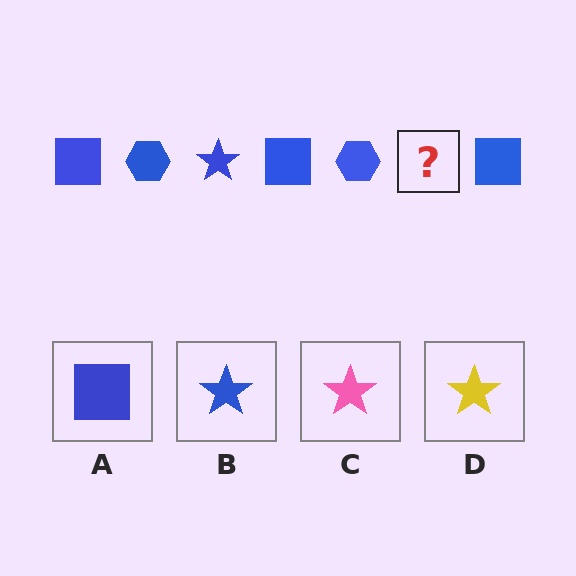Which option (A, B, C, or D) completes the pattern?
B.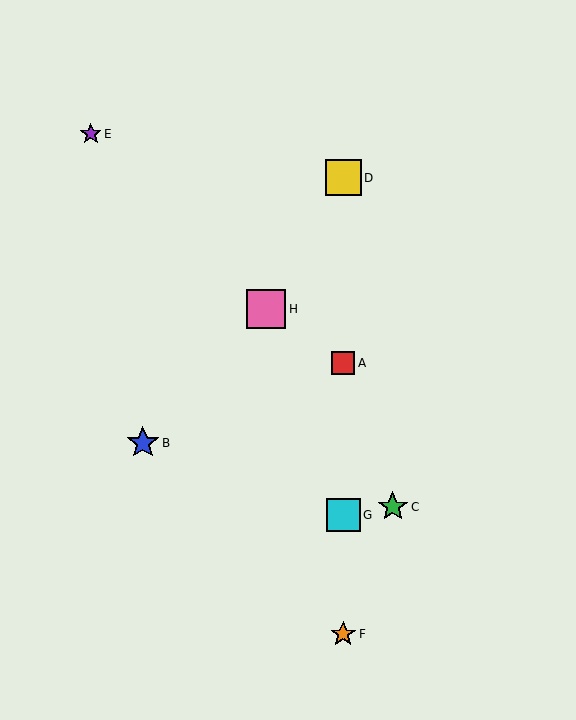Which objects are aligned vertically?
Objects A, D, F, G are aligned vertically.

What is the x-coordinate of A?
Object A is at x≈343.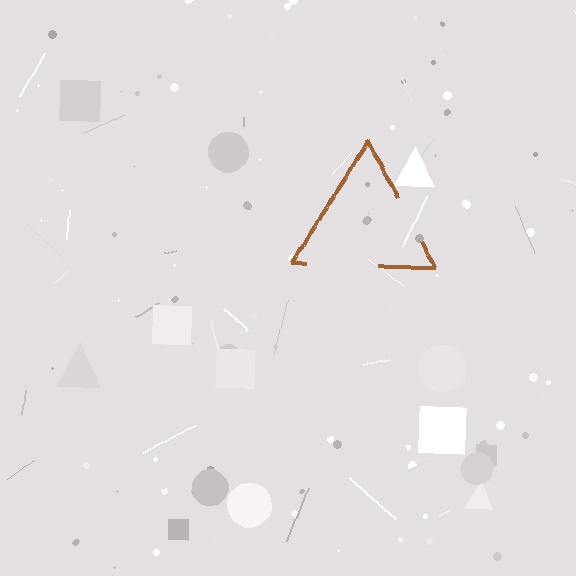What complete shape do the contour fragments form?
The contour fragments form a triangle.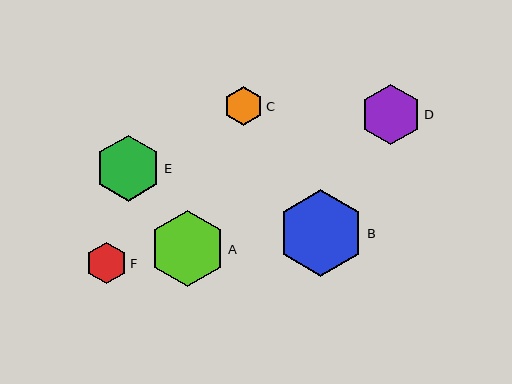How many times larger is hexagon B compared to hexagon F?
Hexagon B is approximately 2.1 times the size of hexagon F.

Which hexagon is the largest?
Hexagon B is the largest with a size of approximately 87 pixels.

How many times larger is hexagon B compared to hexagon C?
Hexagon B is approximately 2.2 times the size of hexagon C.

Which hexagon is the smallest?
Hexagon C is the smallest with a size of approximately 40 pixels.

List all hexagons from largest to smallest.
From largest to smallest: B, A, E, D, F, C.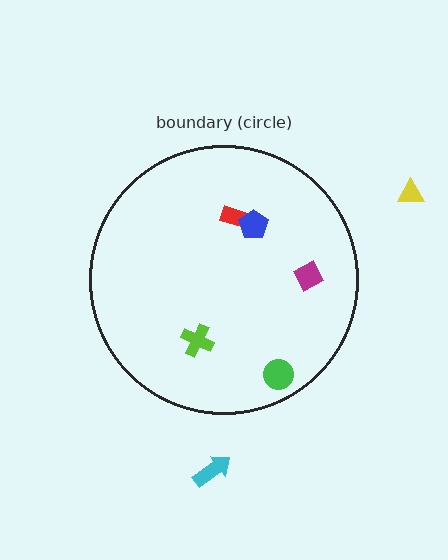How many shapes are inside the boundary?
5 inside, 2 outside.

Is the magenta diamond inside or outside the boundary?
Inside.